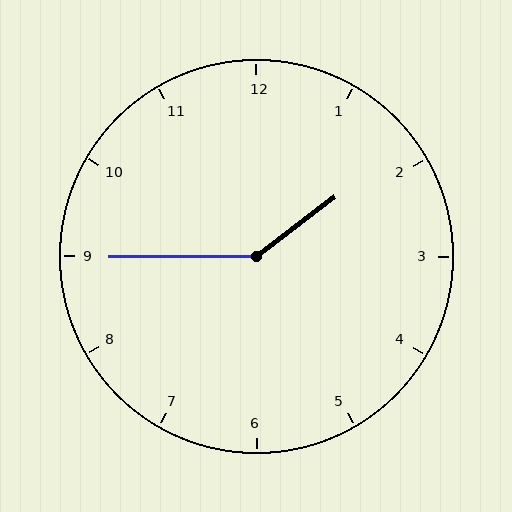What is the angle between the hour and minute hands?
Approximately 142 degrees.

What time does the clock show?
1:45.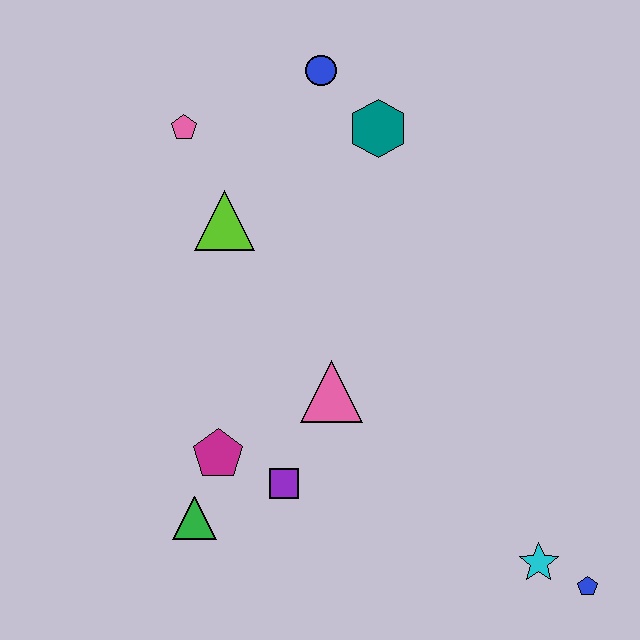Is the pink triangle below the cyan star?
No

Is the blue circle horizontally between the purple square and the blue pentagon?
Yes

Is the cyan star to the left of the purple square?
No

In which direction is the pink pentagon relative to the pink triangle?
The pink pentagon is above the pink triangle.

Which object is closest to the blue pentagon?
The cyan star is closest to the blue pentagon.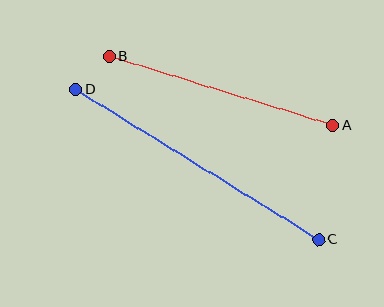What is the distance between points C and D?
The distance is approximately 285 pixels.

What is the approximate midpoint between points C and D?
The midpoint is at approximately (197, 164) pixels.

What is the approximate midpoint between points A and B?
The midpoint is at approximately (221, 91) pixels.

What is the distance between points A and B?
The distance is approximately 234 pixels.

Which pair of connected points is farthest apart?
Points C and D are farthest apart.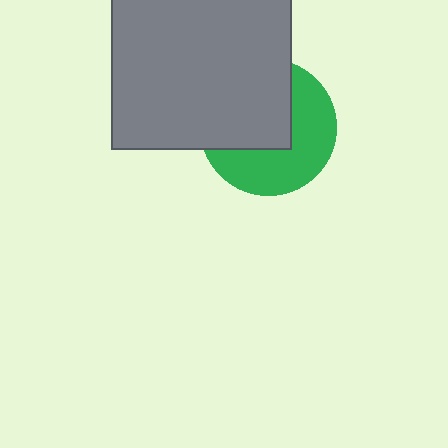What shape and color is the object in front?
The object in front is a gray square.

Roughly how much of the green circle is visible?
About half of it is visible (roughly 51%).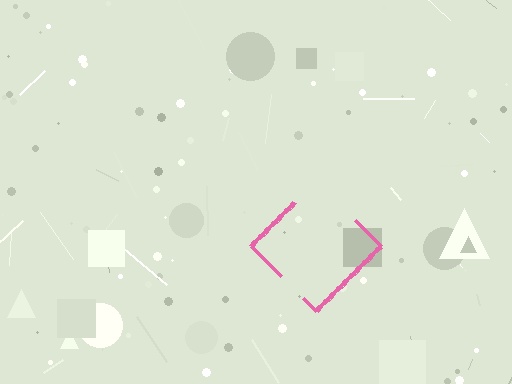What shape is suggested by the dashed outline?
The dashed outline suggests a diamond.